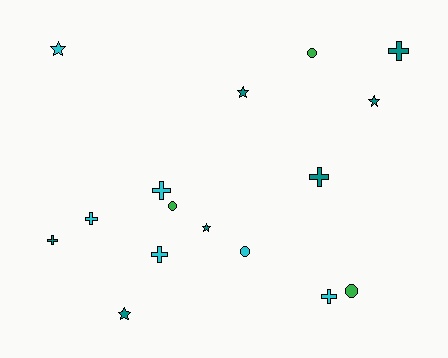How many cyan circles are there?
There is 1 cyan circle.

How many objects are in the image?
There are 16 objects.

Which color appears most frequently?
Teal, with 7 objects.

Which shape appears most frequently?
Cross, with 7 objects.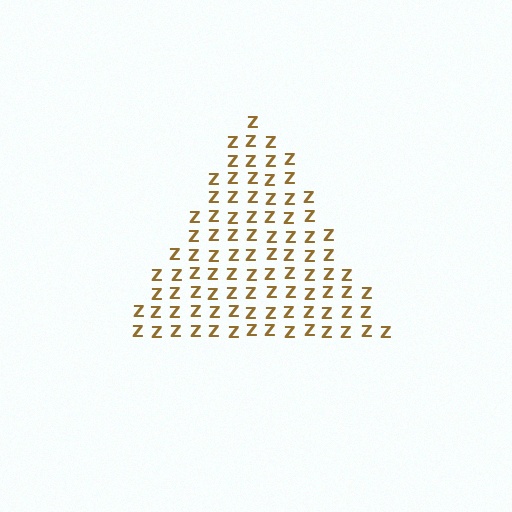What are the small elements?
The small elements are letter Z's.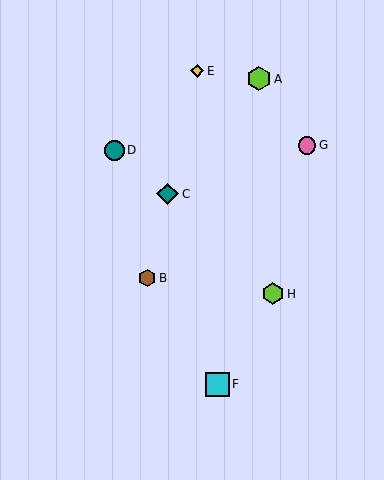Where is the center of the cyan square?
The center of the cyan square is at (217, 384).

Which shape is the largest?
The lime hexagon (labeled A) is the largest.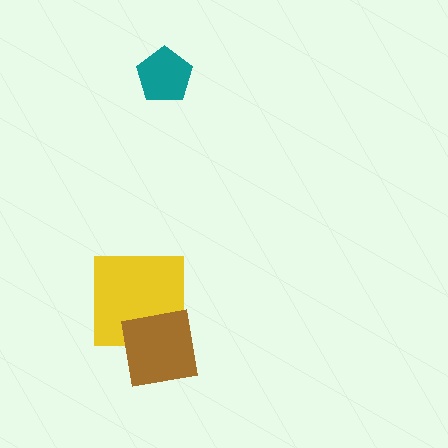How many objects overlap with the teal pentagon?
0 objects overlap with the teal pentagon.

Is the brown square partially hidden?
No, no other shape covers it.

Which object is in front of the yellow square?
The brown square is in front of the yellow square.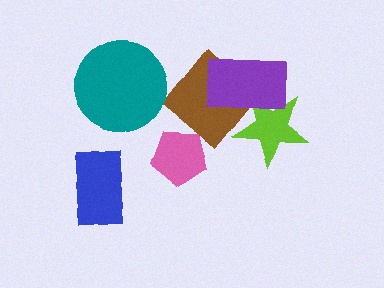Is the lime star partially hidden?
Yes, it is partially covered by another shape.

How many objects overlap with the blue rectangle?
0 objects overlap with the blue rectangle.